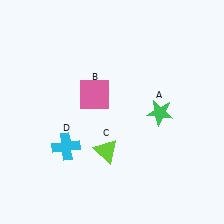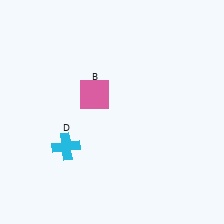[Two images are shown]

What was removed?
The lime triangle (C), the green star (A) were removed in Image 2.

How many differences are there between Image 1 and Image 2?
There are 2 differences between the two images.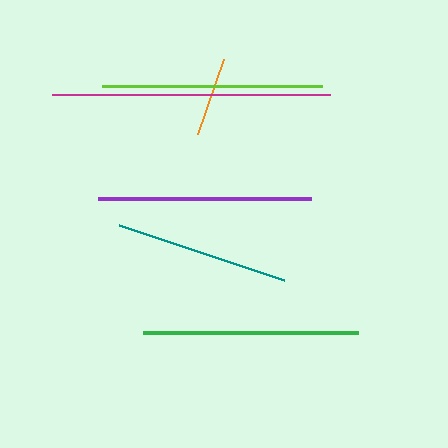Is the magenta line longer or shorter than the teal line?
The magenta line is longer than the teal line.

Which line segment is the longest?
The magenta line is the longest at approximately 278 pixels.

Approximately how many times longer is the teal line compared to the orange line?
The teal line is approximately 2.2 times the length of the orange line.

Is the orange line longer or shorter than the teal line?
The teal line is longer than the orange line.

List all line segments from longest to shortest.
From longest to shortest: magenta, lime, green, purple, teal, orange.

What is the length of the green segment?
The green segment is approximately 215 pixels long.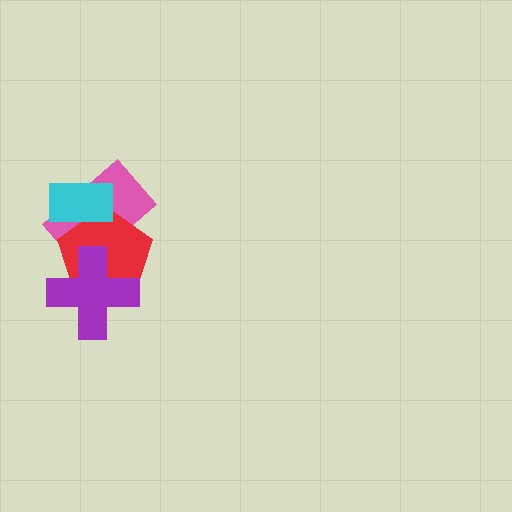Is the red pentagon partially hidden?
Yes, it is partially covered by another shape.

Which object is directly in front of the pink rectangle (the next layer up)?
The red pentagon is directly in front of the pink rectangle.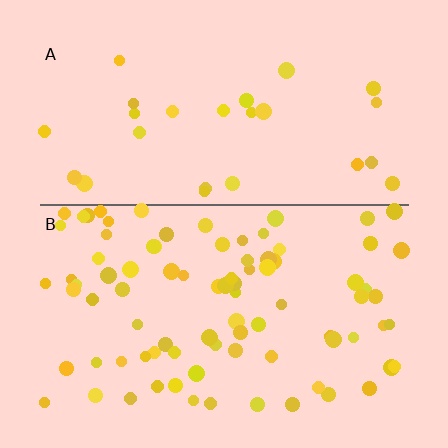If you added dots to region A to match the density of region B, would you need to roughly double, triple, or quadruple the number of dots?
Approximately triple.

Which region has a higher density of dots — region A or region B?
B (the bottom).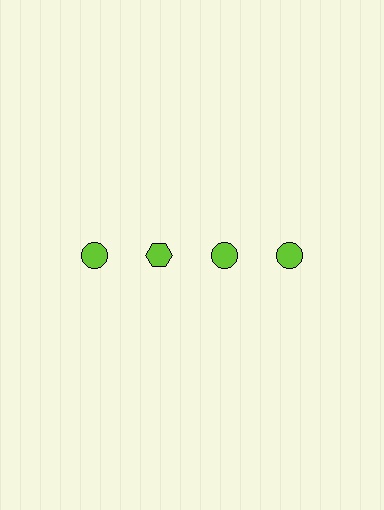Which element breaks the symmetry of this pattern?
The lime hexagon in the top row, second from left column breaks the symmetry. All other shapes are lime circles.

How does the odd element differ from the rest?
It has a different shape: hexagon instead of circle.